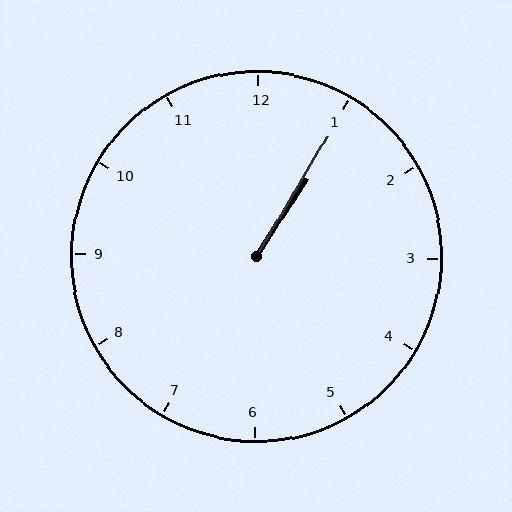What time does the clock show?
1:05.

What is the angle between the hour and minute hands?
Approximately 2 degrees.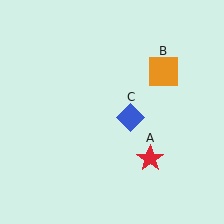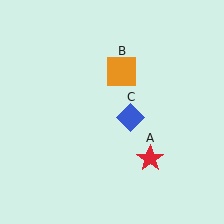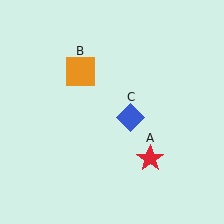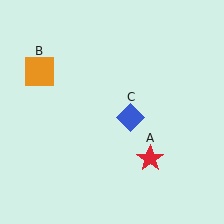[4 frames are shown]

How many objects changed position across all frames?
1 object changed position: orange square (object B).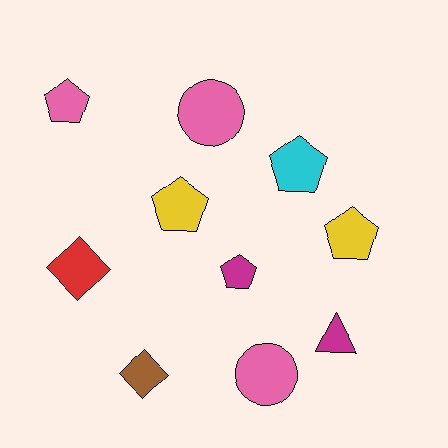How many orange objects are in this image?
There are no orange objects.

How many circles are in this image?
There are 2 circles.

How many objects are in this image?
There are 10 objects.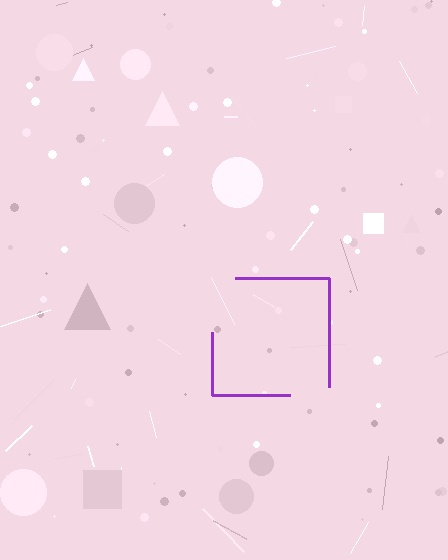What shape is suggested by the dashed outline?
The dashed outline suggests a square.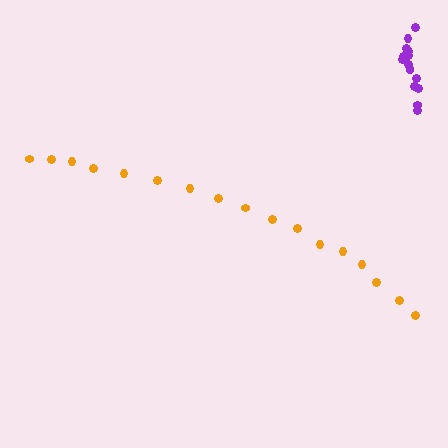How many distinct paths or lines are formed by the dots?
There are 2 distinct paths.